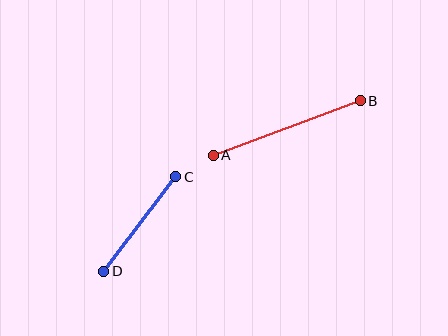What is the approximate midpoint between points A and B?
The midpoint is at approximately (287, 128) pixels.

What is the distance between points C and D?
The distance is approximately 119 pixels.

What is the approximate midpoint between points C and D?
The midpoint is at approximately (140, 224) pixels.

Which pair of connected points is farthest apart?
Points A and B are farthest apart.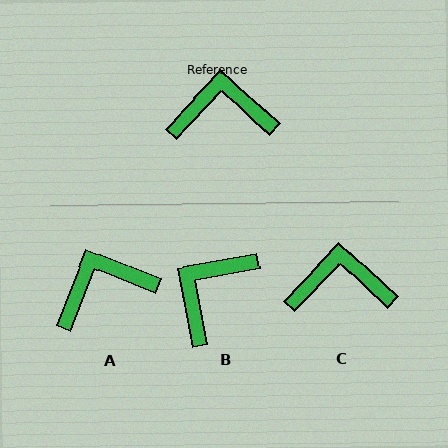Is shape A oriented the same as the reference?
No, it is off by about 22 degrees.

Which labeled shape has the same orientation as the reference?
C.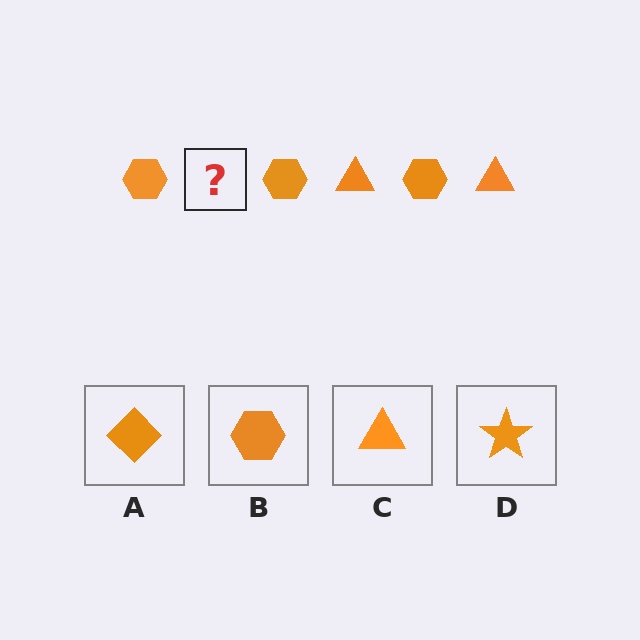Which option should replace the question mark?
Option C.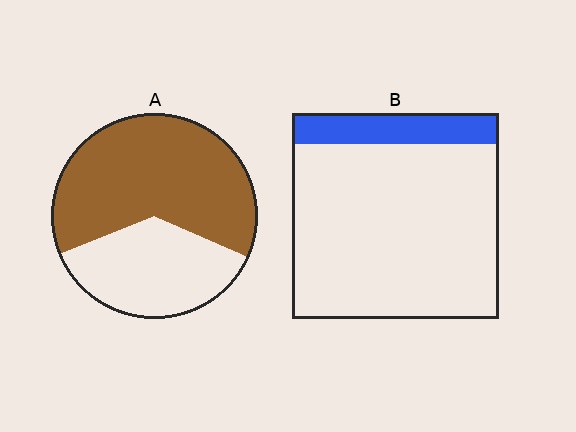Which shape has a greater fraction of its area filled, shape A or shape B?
Shape A.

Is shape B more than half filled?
No.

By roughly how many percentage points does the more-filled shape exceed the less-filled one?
By roughly 50 percentage points (A over B).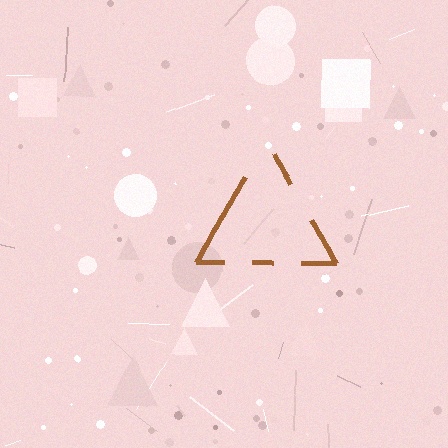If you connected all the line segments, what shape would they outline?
They would outline a triangle.